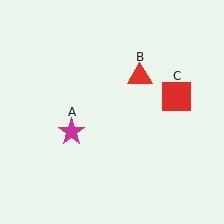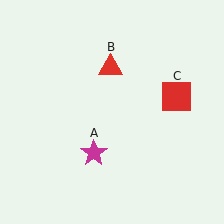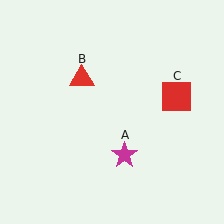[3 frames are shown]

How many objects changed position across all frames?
2 objects changed position: magenta star (object A), red triangle (object B).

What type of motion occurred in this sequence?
The magenta star (object A), red triangle (object B) rotated counterclockwise around the center of the scene.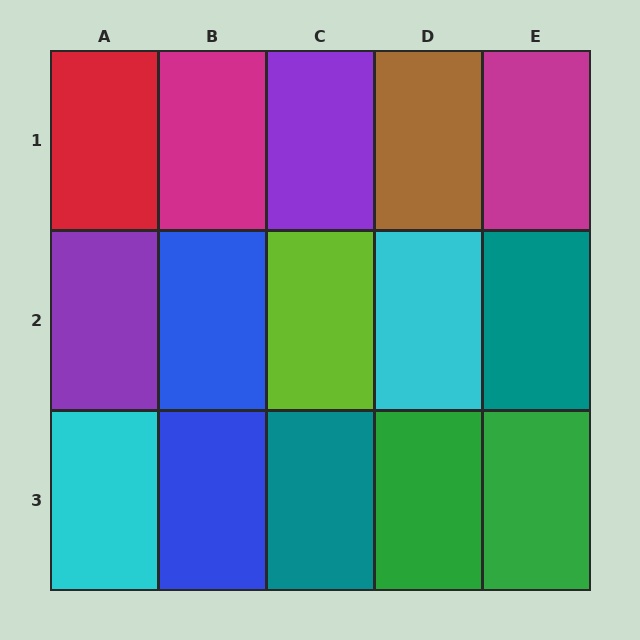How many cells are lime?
1 cell is lime.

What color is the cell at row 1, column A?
Red.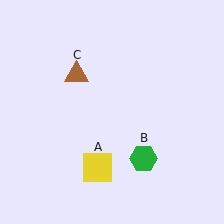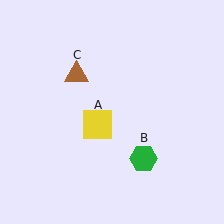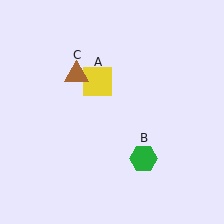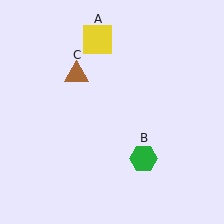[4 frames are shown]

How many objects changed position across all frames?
1 object changed position: yellow square (object A).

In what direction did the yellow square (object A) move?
The yellow square (object A) moved up.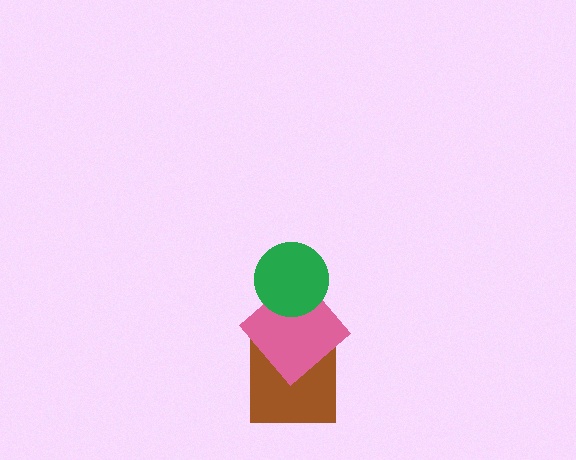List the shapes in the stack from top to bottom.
From top to bottom: the green circle, the pink diamond, the brown square.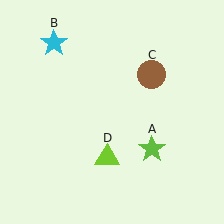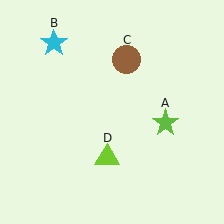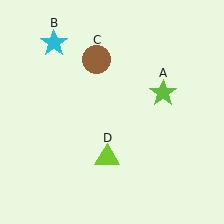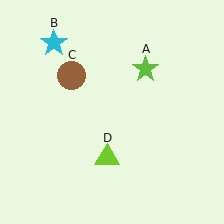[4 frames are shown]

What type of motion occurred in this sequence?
The lime star (object A), brown circle (object C) rotated counterclockwise around the center of the scene.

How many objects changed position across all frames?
2 objects changed position: lime star (object A), brown circle (object C).